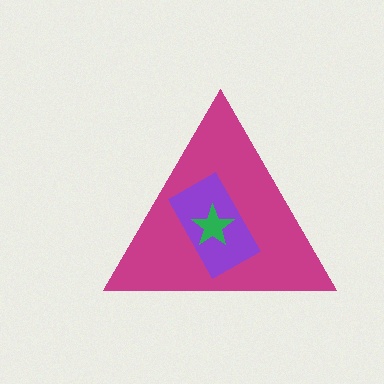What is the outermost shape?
The magenta triangle.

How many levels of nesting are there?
3.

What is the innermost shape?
The green star.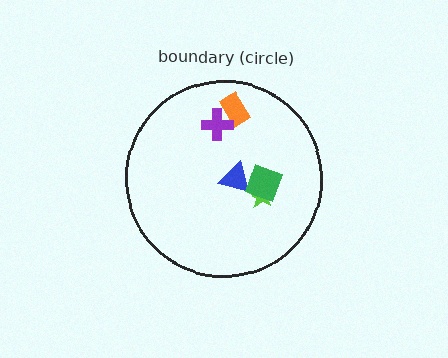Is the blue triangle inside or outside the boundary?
Inside.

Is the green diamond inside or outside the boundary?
Inside.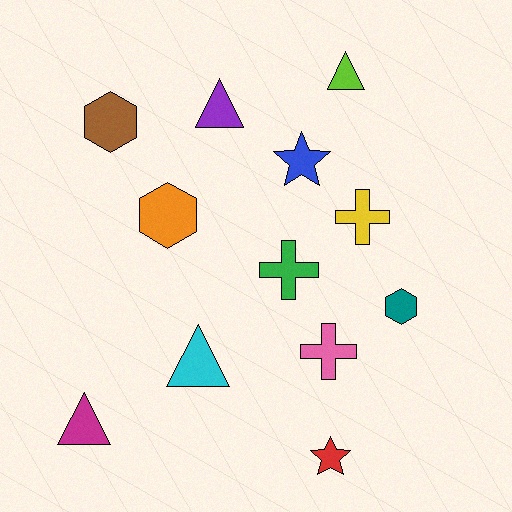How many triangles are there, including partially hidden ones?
There are 4 triangles.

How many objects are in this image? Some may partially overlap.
There are 12 objects.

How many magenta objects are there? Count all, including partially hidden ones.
There is 1 magenta object.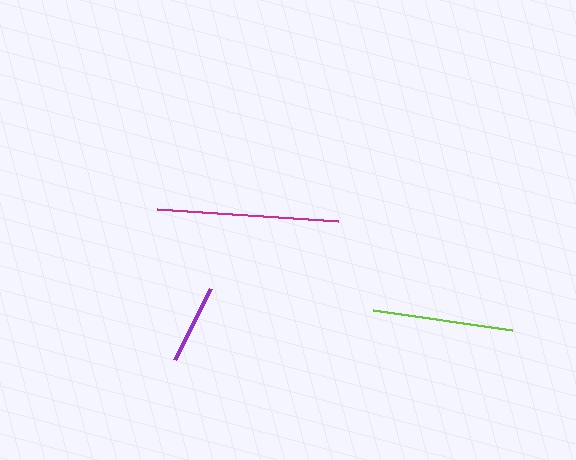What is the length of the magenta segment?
The magenta segment is approximately 181 pixels long.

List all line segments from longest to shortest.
From longest to shortest: magenta, lime, purple.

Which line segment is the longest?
The magenta line is the longest at approximately 181 pixels.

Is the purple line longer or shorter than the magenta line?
The magenta line is longer than the purple line.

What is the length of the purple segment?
The purple segment is approximately 79 pixels long.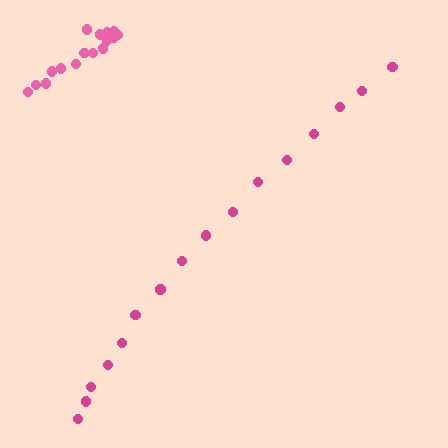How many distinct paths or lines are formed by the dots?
There are 2 distinct paths.